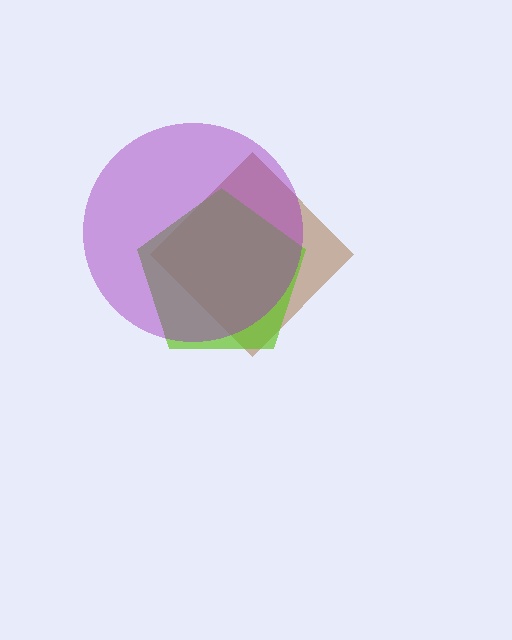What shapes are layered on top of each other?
The layered shapes are: a brown diamond, a lime pentagon, a purple circle.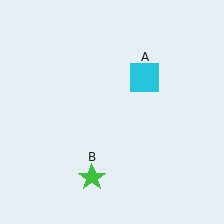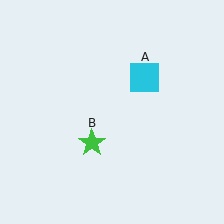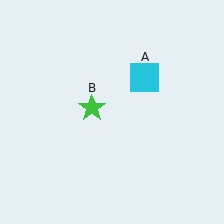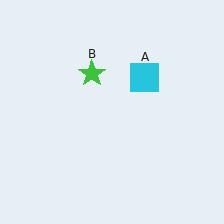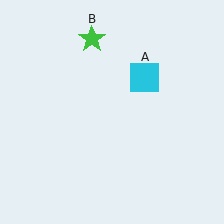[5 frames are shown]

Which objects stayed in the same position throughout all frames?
Cyan square (object A) remained stationary.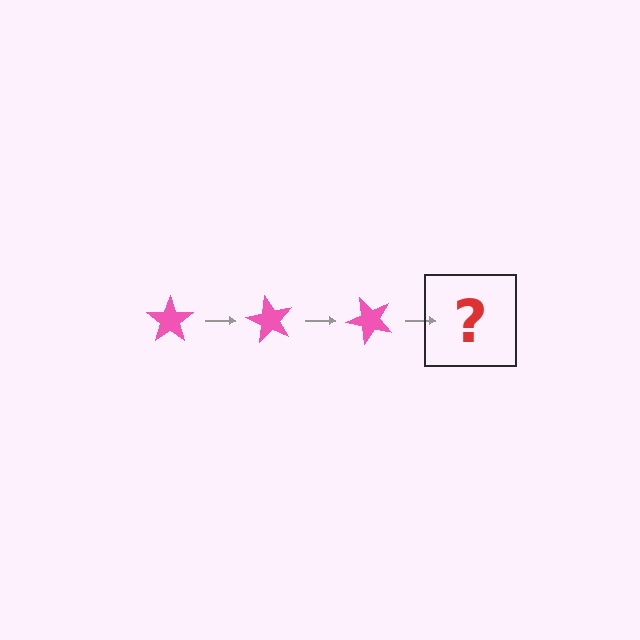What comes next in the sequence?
The next element should be a pink star rotated 180 degrees.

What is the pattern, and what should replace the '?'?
The pattern is that the star rotates 60 degrees each step. The '?' should be a pink star rotated 180 degrees.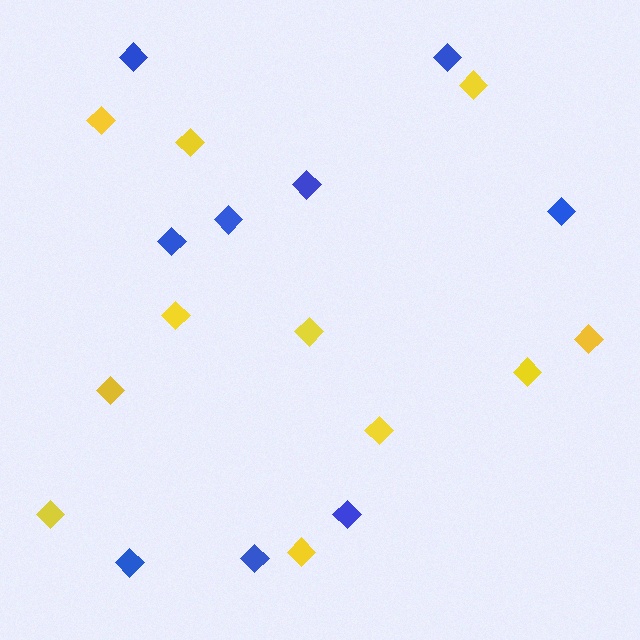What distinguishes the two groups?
There are 2 groups: one group of yellow diamonds (11) and one group of blue diamonds (9).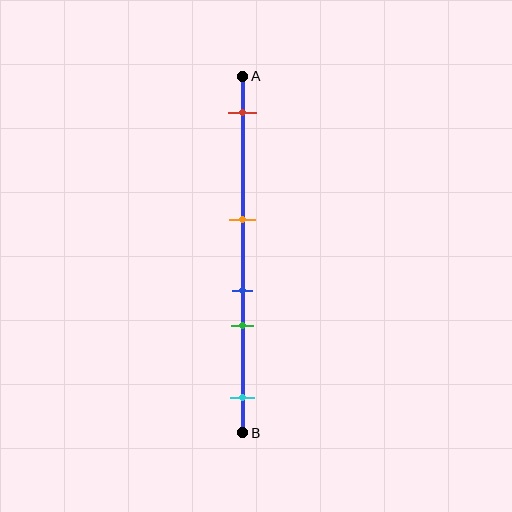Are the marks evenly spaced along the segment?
No, the marks are not evenly spaced.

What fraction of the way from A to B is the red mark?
The red mark is approximately 10% (0.1) of the way from A to B.